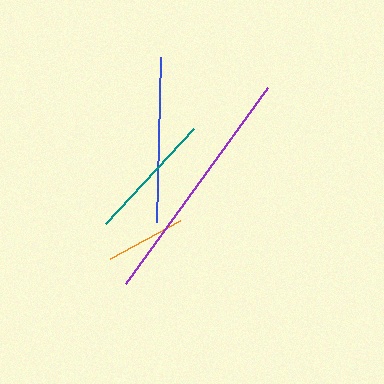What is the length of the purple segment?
The purple segment is approximately 242 pixels long.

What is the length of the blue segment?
The blue segment is approximately 165 pixels long.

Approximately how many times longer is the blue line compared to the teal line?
The blue line is approximately 1.3 times the length of the teal line.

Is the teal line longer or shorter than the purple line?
The purple line is longer than the teal line.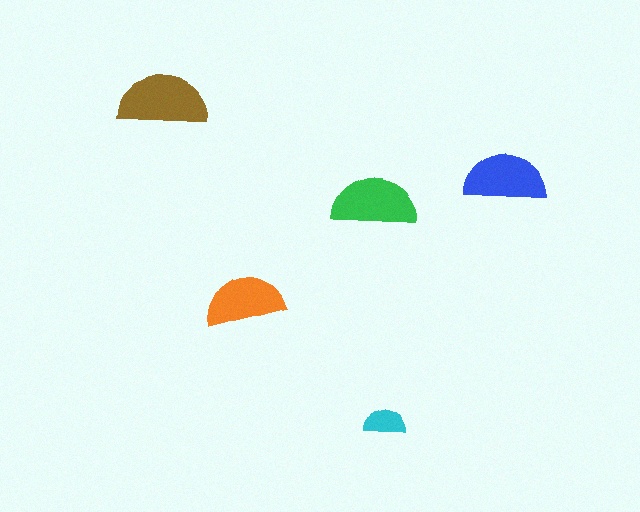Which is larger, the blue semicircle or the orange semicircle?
The blue one.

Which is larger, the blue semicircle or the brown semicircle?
The brown one.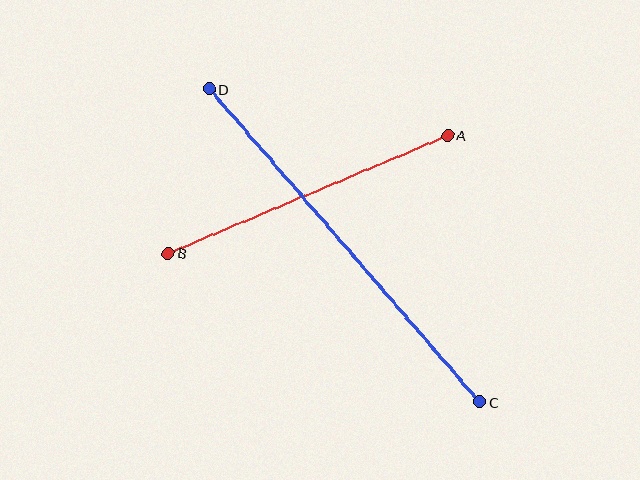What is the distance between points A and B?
The distance is approximately 303 pixels.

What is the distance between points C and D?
The distance is approximately 414 pixels.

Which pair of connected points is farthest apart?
Points C and D are farthest apart.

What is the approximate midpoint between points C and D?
The midpoint is at approximately (344, 245) pixels.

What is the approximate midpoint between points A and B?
The midpoint is at approximately (308, 194) pixels.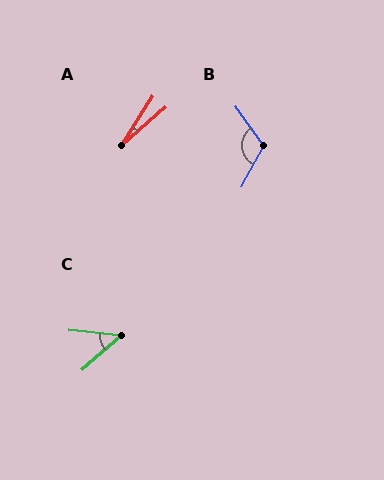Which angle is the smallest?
A, at approximately 16 degrees.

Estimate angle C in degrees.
Approximately 47 degrees.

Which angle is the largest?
B, at approximately 116 degrees.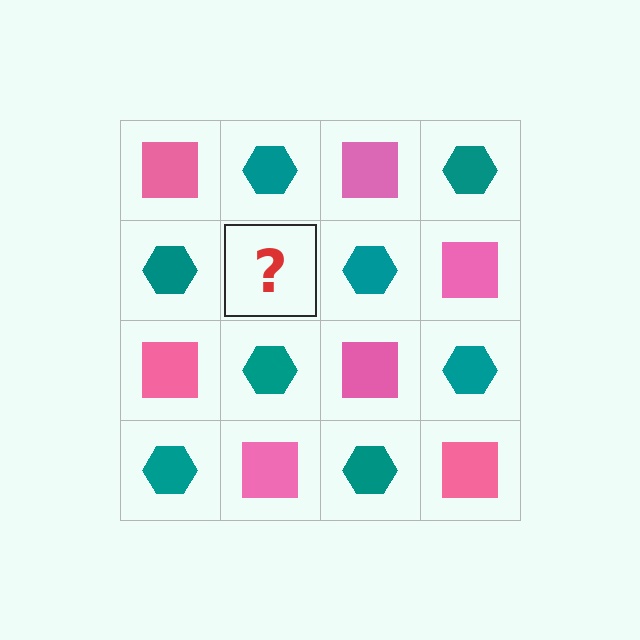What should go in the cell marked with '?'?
The missing cell should contain a pink square.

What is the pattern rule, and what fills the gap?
The rule is that it alternates pink square and teal hexagon in a checkerboard pattern. The gap should be filled with a pink square.